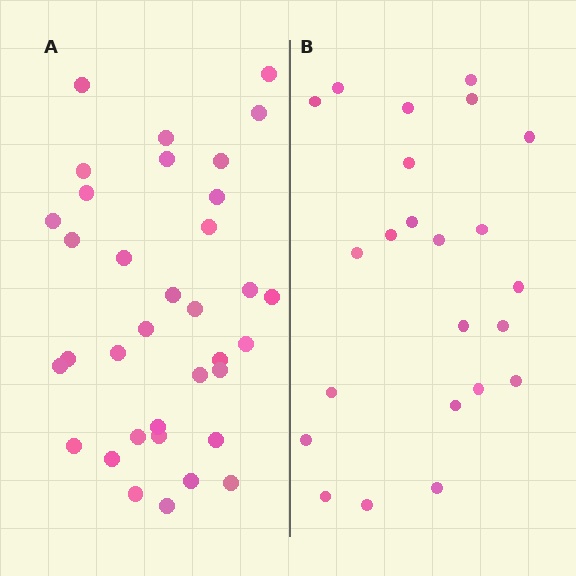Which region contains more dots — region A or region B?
Region A (the left region) has more dots.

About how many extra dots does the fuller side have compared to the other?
Region A has roughly 12 or so more dots than region B.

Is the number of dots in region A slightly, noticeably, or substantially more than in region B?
Region A has substantially more. The ratio is roughly 1.5 to 1.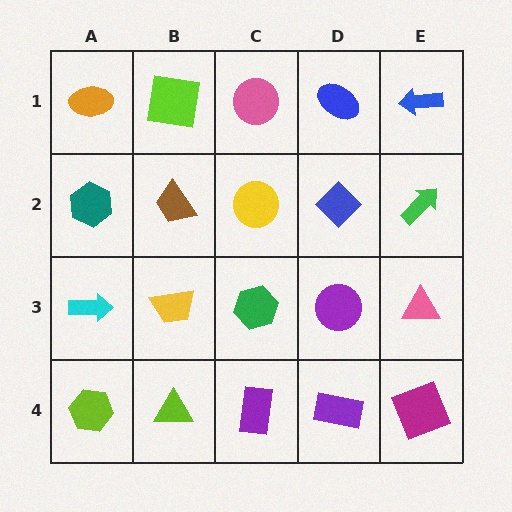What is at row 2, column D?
A blue diamond.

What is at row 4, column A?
A lime hexagon.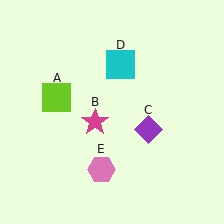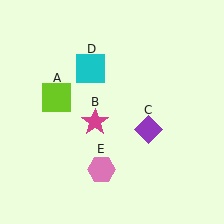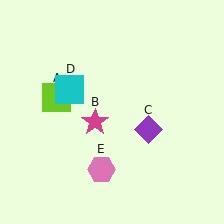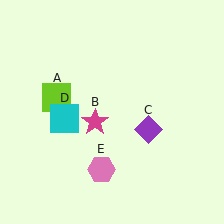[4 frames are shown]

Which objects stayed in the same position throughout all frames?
Lime square (object A) and magenta star (object B) and purple diamond (object C) and pink hexagon (object E) remained stationary.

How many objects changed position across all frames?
1 object changed position: cyan square (object D).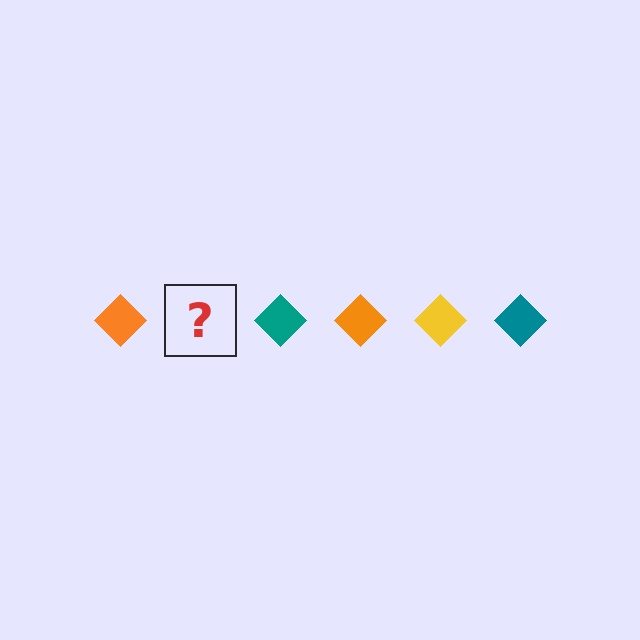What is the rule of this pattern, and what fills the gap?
The rule is that the pattern cycles through orange, yellow, teal diamonds. The gap should be filled with a yellow diamond.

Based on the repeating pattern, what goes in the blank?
The blank should be a yellow diamond.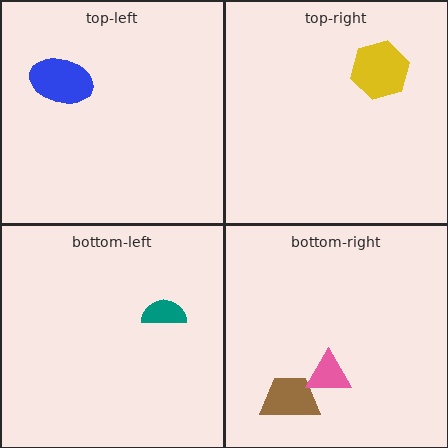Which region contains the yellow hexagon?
The top-right region.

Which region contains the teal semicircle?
The bottom-left region.